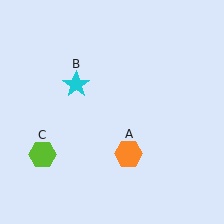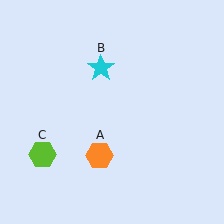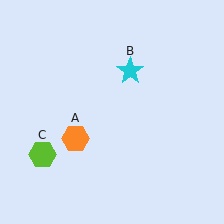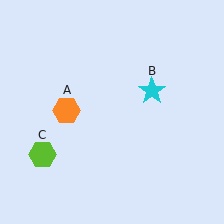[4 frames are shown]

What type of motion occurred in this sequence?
The orange hexagon (object A), cyan star (object B) rotated clockwise around the center of the scene.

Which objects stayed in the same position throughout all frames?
Lime hexagon (object C) remained stationary.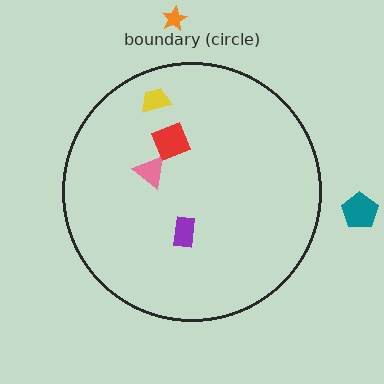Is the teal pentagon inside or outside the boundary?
Outside.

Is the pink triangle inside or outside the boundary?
Inside.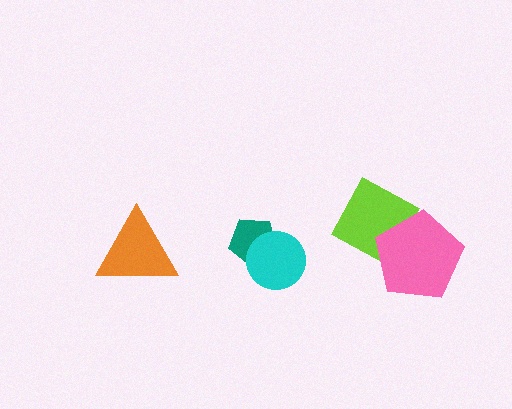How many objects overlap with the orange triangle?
0 objects overlap with the orange triangle.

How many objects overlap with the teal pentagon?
1 object overlaps with the teal pentagon.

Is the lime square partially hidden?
Yes, it is partially covered by another shape.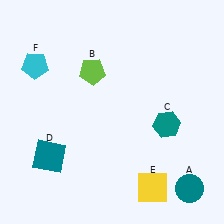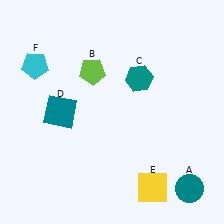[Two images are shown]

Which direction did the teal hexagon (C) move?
The teal hexagon (C) moved up.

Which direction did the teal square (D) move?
The teal square (D) moved up.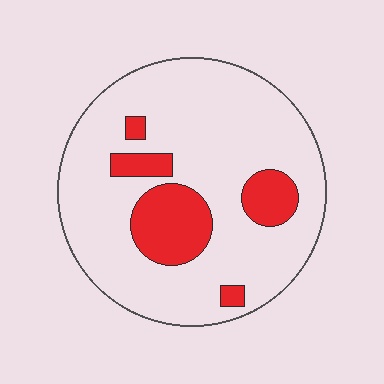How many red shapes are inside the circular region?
5.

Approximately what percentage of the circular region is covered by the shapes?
Approximately 20%.